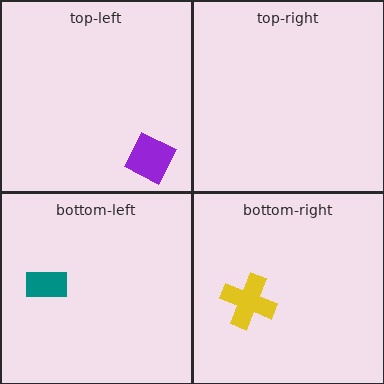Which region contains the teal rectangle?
The bottom-left region.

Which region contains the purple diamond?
The top-left region.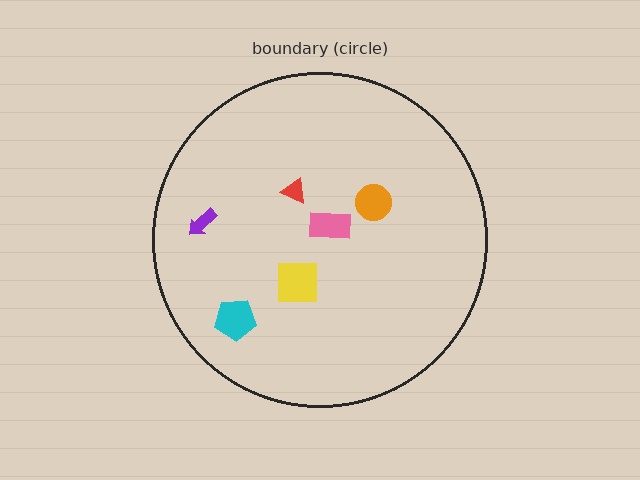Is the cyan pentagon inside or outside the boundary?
Inside.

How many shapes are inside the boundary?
6 inside, 0 outside.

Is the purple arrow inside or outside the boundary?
Inside.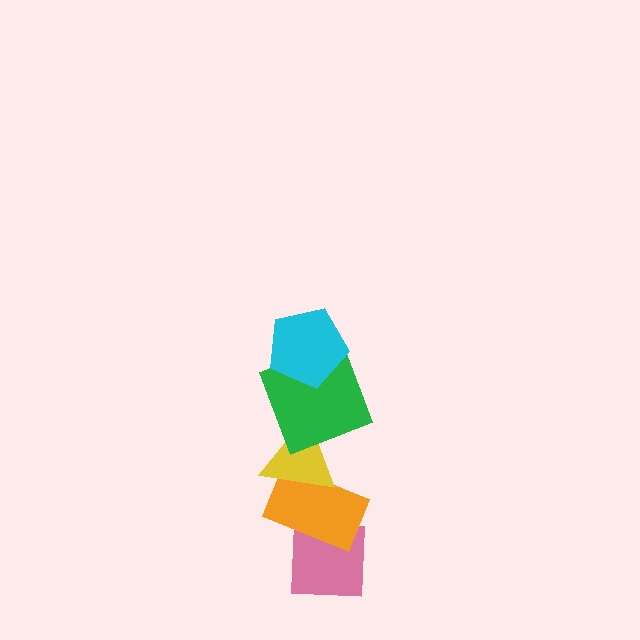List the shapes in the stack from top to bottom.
From top to bottom: the cyan pentagon, the green square, the yellow triangle, the orange rectangle, the pink square.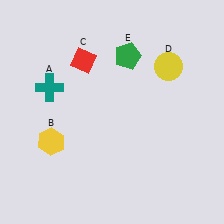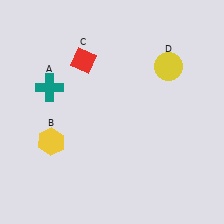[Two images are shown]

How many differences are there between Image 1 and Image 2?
There is 1 difference between the two images.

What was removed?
The green pentagon (E) was removed in Image 2.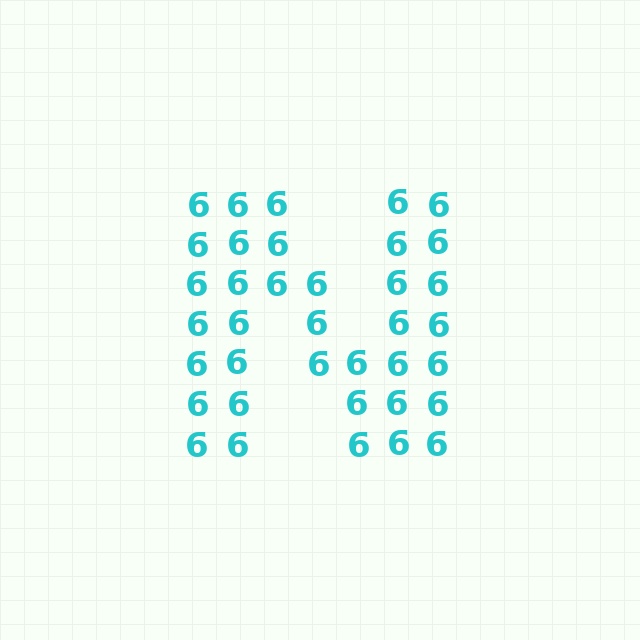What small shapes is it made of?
It is made of small digit 6's.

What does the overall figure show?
The overall figure shows the letter N.